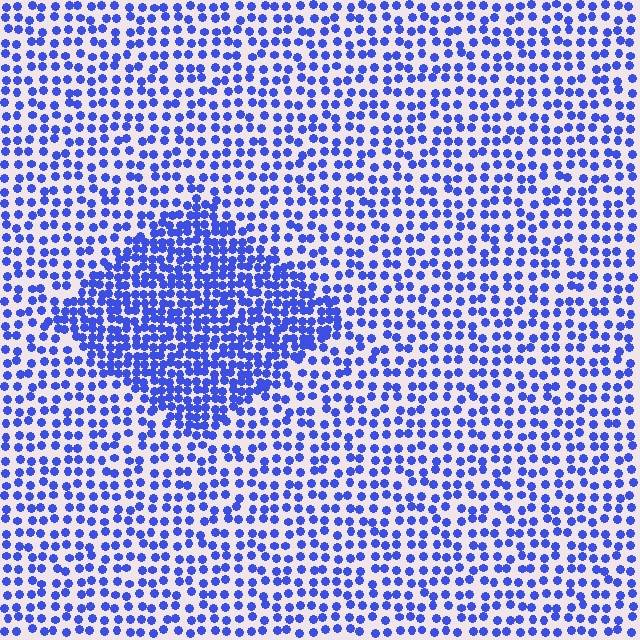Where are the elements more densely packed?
The elements are more densely packed inside the diamond boundary.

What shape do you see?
I see a diamond.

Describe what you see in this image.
The image contains small blue elements arranged at two different densities. A diamond-shaped region is visible where the elements are more densely packed than the surrounding area.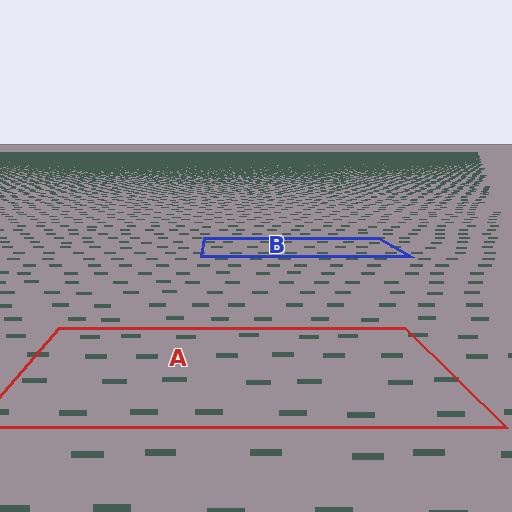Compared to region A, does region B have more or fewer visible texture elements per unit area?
Region B has more texture elements per unit area — they are packed more densely because it is farther away.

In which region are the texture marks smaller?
The texture marks are smaller in region B, because it is farther away.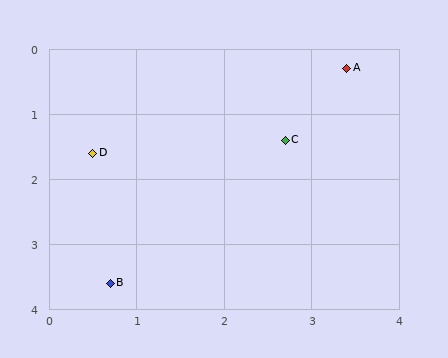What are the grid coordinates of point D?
Point D is at approximately (0.5, 1.6).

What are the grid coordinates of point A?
Point A is at approximately (3.4, 0.3).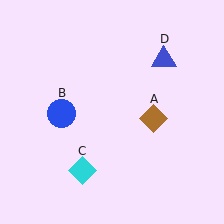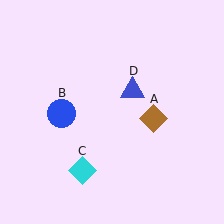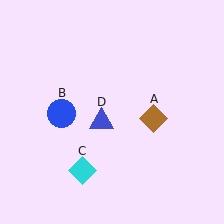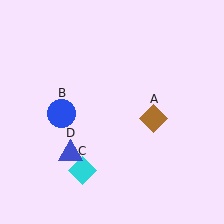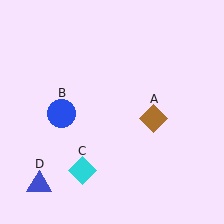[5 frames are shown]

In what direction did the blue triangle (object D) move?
The blue triangle (object D) moved down and to the left.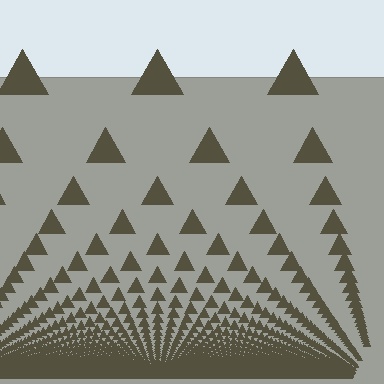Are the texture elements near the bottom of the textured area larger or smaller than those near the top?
Smaller. The gradient is inverted — elements near the bottom are smaller and denser.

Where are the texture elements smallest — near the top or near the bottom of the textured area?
Near the bottom.